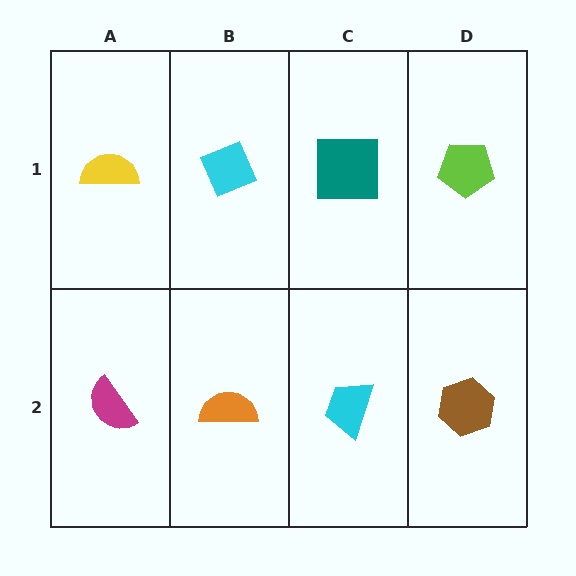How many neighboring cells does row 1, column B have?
3.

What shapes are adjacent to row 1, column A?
A magenta semicircle (row 2, column A), a cyan diamond (row 1, column B).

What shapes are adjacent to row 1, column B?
An orange semicircle (row 2, column B), a yellow semicircle (row 1, column A), a teal square (row 1, column C).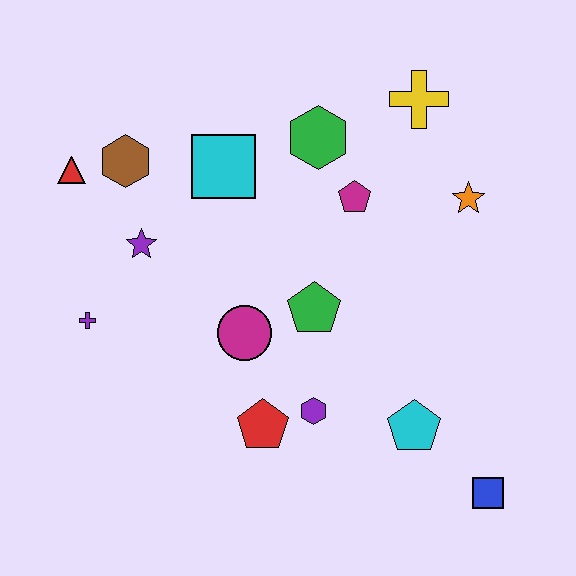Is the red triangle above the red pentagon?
Yes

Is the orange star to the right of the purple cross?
Yes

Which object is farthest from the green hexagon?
The blue square is farthest from the green hexagon.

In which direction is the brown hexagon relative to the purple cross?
The brown hexagon is above the purple cross.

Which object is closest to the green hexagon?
The magenta pentagon is closest to the green hexagon.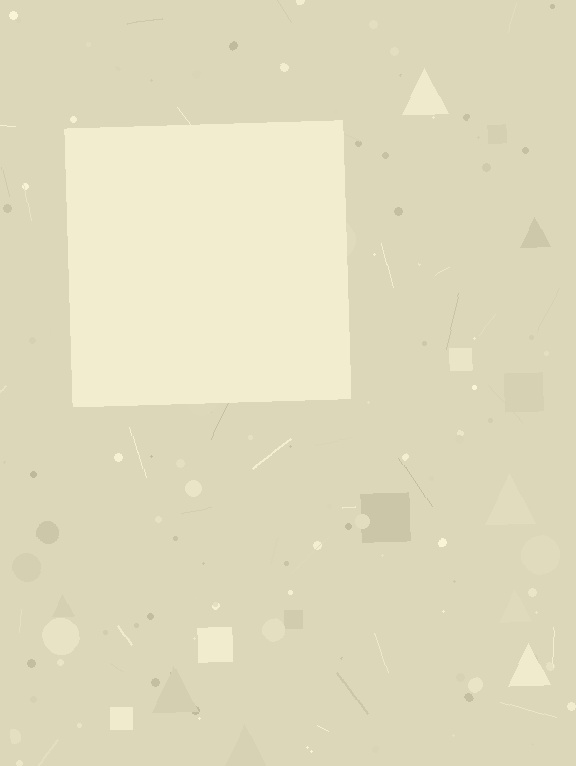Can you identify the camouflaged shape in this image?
The camouflaged shape is a square.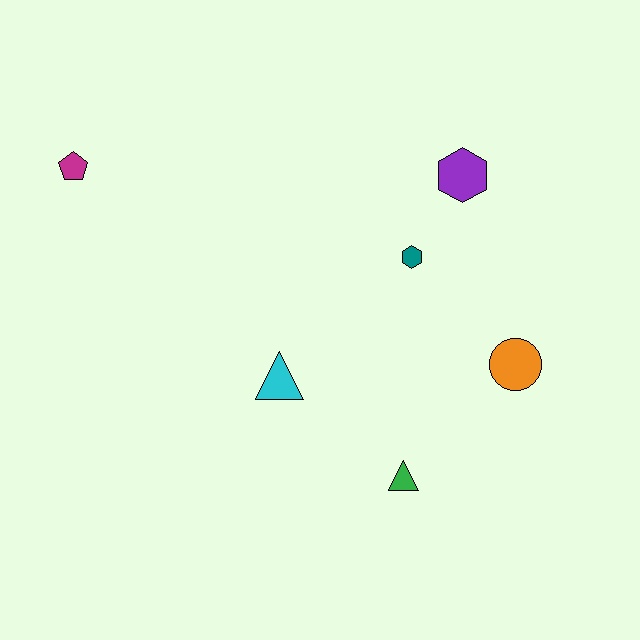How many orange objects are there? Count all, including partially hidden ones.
There is 1 orange object.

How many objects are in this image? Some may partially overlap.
There are 6 objects.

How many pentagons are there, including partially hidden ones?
There is 1 pentagon.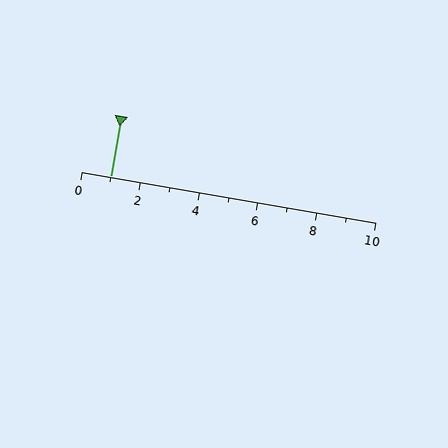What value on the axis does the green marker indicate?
The marker indicates approximately 1.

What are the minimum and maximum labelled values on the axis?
The axis runs from 0 to 10.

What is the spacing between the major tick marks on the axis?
The major ticks are spaced 2 apart.